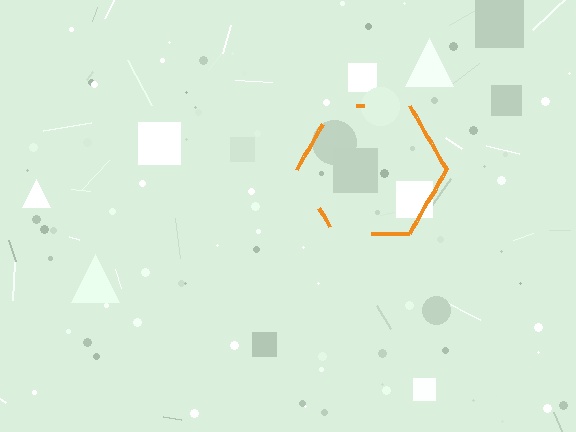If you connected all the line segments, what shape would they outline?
They would outline a hexagon.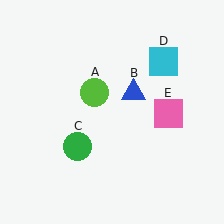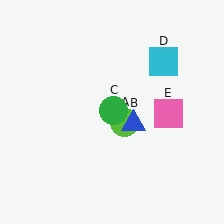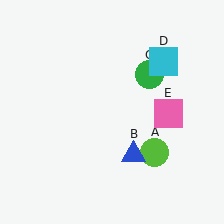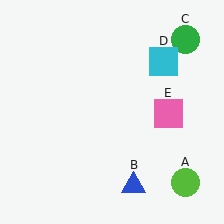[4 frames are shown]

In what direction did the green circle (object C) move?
The green circle (object C) moved up and to the right.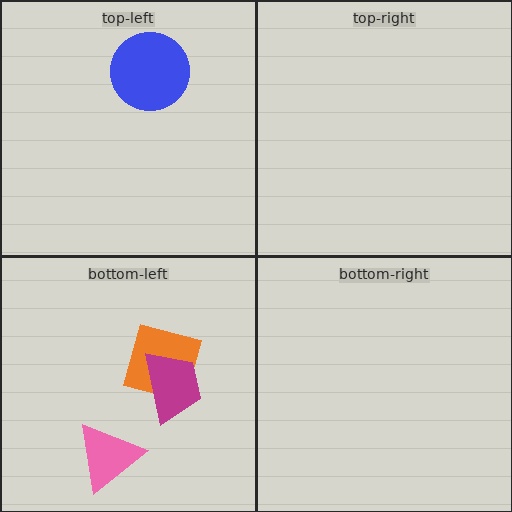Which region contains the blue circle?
The top-left region.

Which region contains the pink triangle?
The bottom-left region.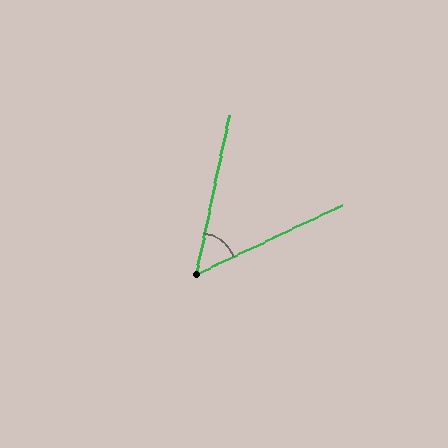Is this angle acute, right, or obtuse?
It is acute.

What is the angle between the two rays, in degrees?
Approximately 53 degrees.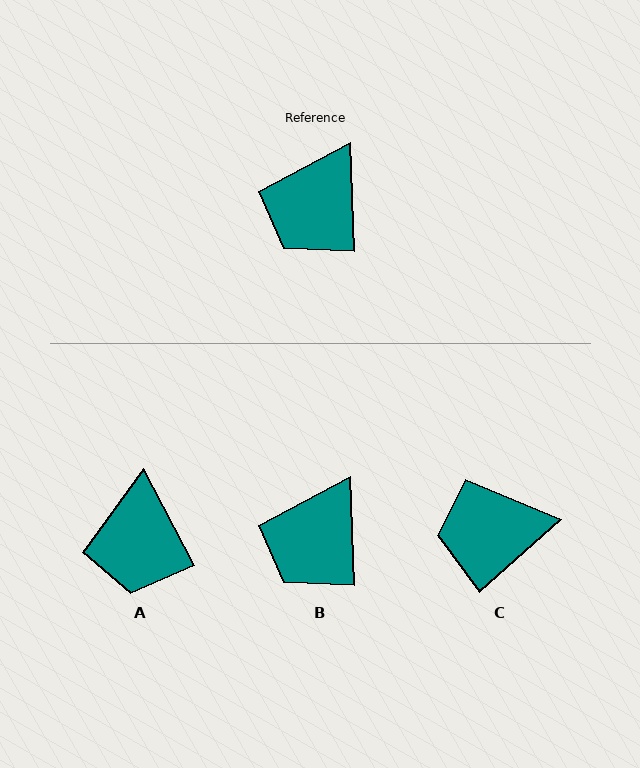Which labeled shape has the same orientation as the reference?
B.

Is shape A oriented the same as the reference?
No, it is off by about 26 degrees.